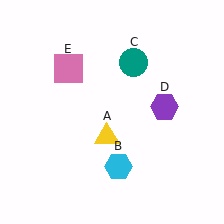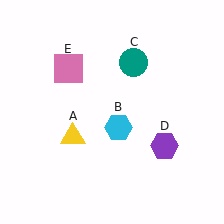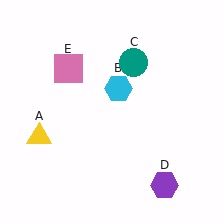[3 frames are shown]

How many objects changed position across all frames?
3 objects changed position: yellow triangle (object A), cyan hexagon (object B), purple hexagon (object D).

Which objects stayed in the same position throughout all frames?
Teal circle (object C) and pink square (object E) remained stationary.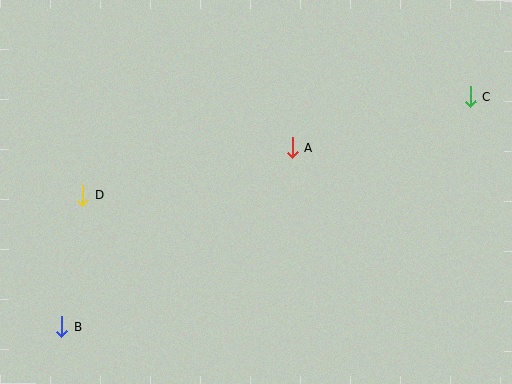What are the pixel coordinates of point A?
Point A is at (292, 148).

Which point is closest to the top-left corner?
Point D is closest to the top-left corner.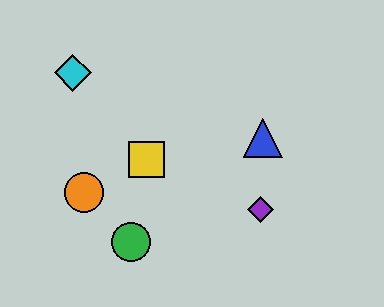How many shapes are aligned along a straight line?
3 shapes (the red circle, the blue triangle, the green circle) are aligned along a straight line.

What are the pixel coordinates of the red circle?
The red circle is at (125, 247).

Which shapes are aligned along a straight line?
The red circle, the blue triangle, the green circle are aligned along a straight line.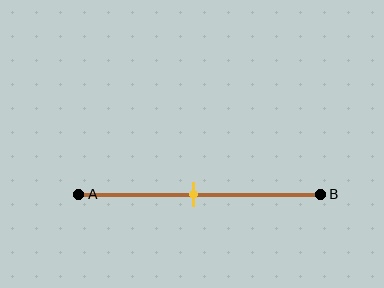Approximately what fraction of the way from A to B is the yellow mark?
The yellow mark is approximately 50% of the way from A to B.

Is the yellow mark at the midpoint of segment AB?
Yes, the mark is approximately at the midpoint.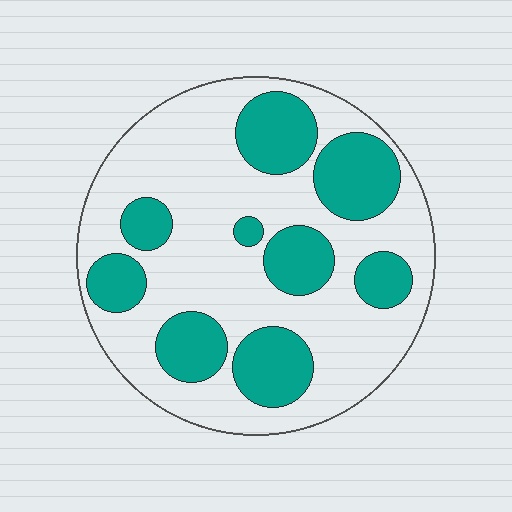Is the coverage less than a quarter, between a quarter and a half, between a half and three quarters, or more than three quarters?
Between a quarter and a half.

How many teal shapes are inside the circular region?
9.